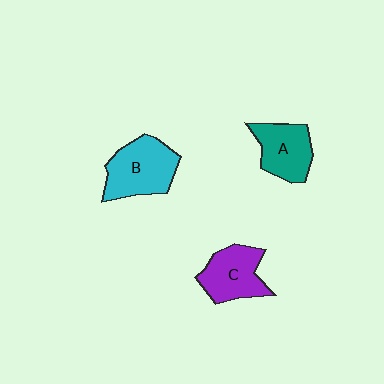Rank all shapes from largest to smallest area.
From largest to smallest: B (cyan), C (purple), A (teal).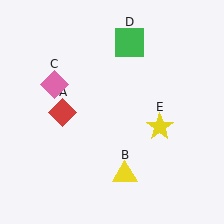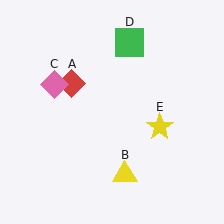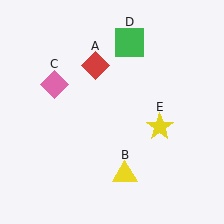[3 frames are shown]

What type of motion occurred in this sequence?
The red diamond (object A) rotated clockwise around the center of the scene.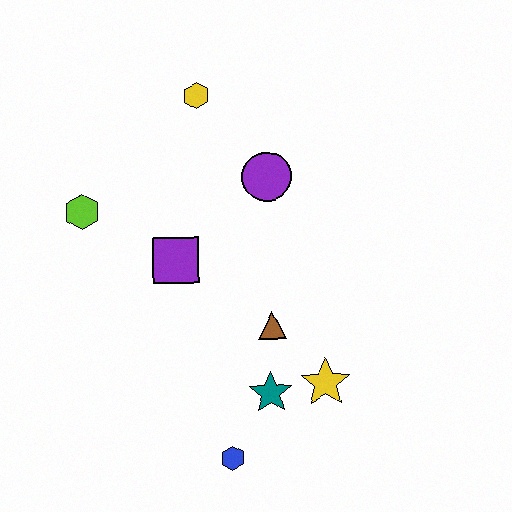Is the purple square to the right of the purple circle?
No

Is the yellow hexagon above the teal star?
Yes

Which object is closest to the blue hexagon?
The teal star is closest to the blue hexagon.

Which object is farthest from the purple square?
The blue hexagon is farthest from the purple square.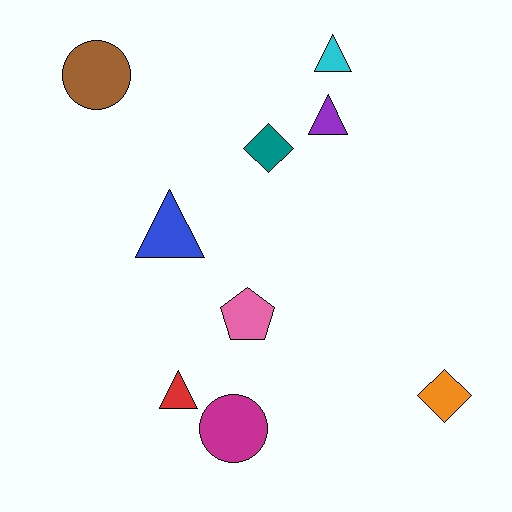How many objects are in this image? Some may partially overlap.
There are 9 objects.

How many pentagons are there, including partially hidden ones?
There is 1 pentagon.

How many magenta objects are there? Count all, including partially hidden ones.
There is 1 magenta object.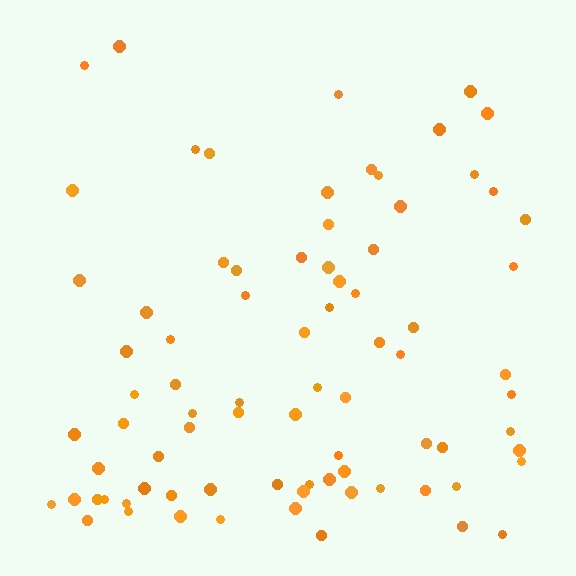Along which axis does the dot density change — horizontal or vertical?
Vertical.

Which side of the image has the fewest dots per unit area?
The top.